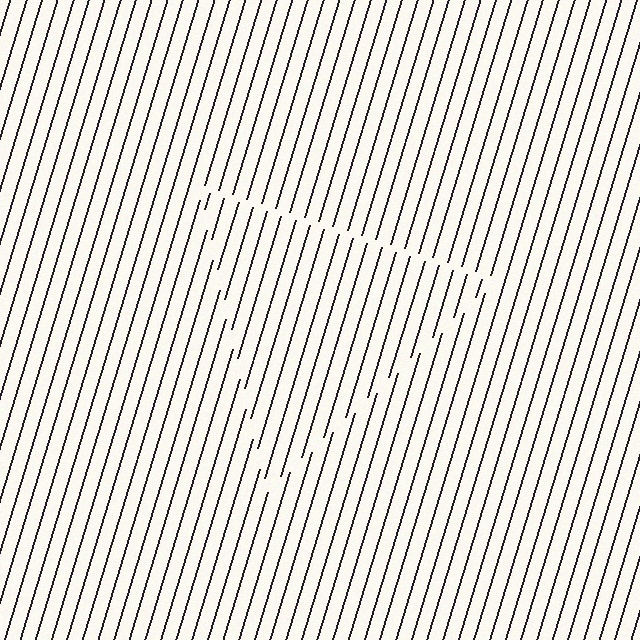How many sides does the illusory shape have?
3 sides — the line-ends trace a triangle.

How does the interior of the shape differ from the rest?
The interior of the shape contains the same grating, shifted by half a period — the contour is defined by the phase discontinuity where line-ends from the inner and outer gratings abut.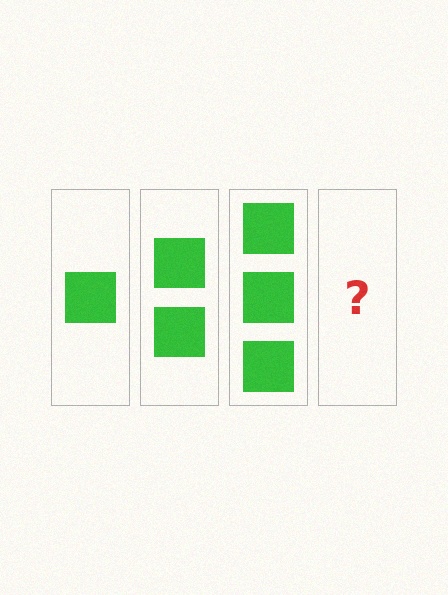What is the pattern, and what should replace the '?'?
The pattern is that each step adds one more square. The '?' should be 4 squares.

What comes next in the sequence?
The next element should be 4 squares.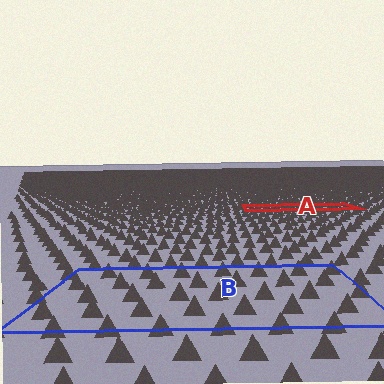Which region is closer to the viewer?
Region B is closer. The texture elements there are larger and more spread out.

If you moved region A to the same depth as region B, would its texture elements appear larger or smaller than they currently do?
They would appear larger. At a closer depth, the same texture elements are projected at a bigger on-screen size.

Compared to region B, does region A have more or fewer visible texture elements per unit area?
Region A has more texture elements per unit area — they are packed more densely because it is farther away.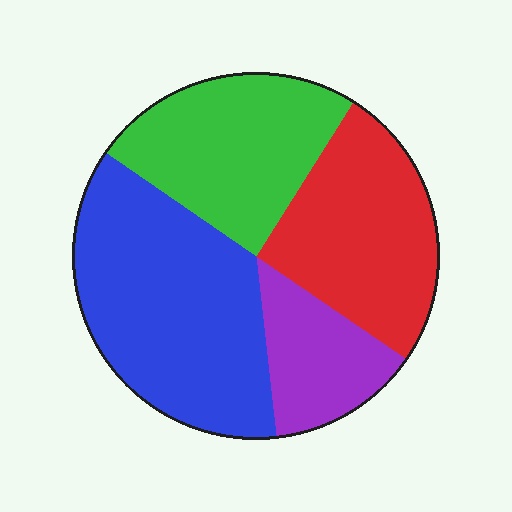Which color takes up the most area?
Blue, at roughly 35%.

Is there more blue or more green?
Blue.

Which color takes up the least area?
Purple, at roughly 15%.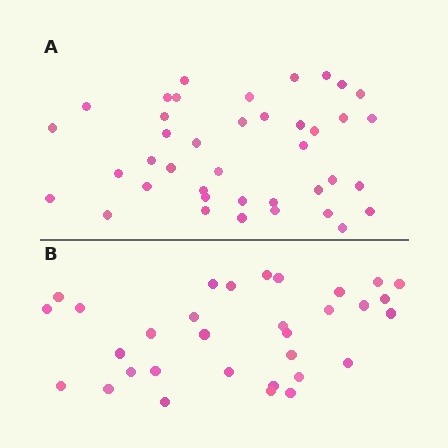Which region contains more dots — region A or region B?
Region A (the top region) has more dots.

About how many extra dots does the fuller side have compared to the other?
Region A has roughly 8 or so more dots than region B.